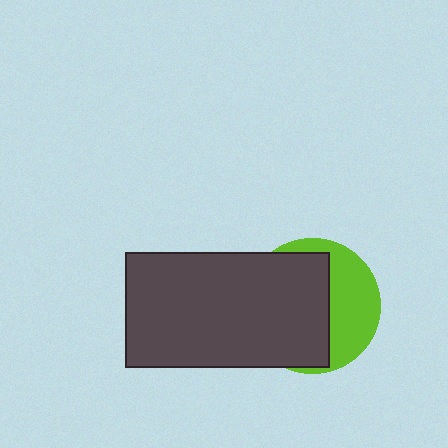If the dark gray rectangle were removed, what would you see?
You would see the complete lime circle.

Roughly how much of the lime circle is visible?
A small part of it is visible (roughly 40%).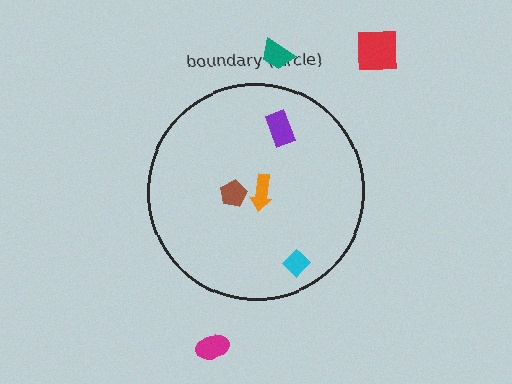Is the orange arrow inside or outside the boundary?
Inside.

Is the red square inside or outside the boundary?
Outside.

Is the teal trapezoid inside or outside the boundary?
Outside.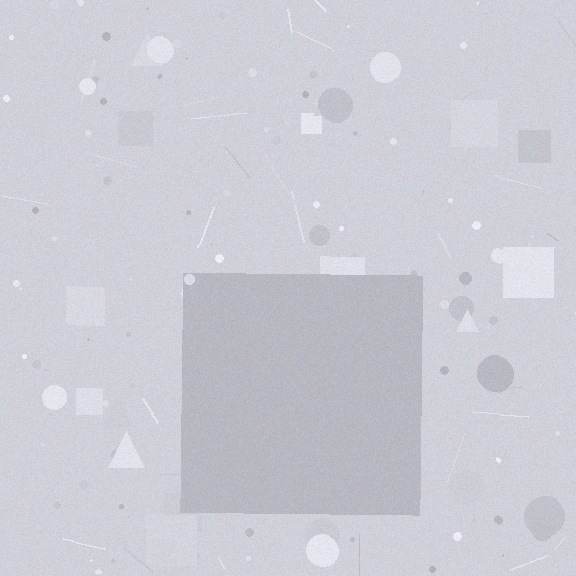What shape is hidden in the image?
A square is hidden in the image.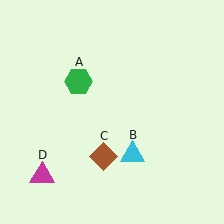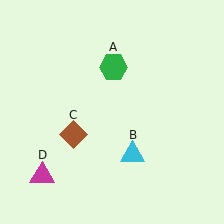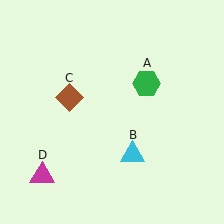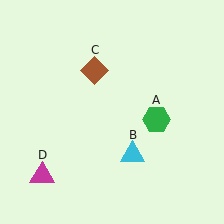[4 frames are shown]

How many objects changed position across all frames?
2 objects changed position: green hexagon (object A), brown diamond (object C).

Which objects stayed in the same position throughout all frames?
Cyan triangle (object B) and magenta triangle (object D) remained stationary.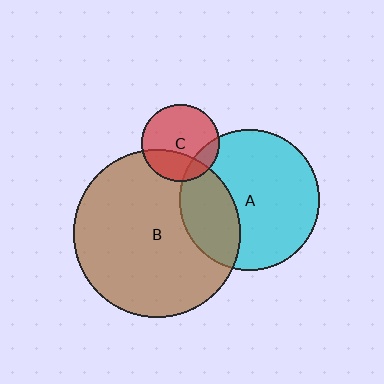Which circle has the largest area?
Circle B (brown).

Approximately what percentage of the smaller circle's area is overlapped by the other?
Approximately 15%.